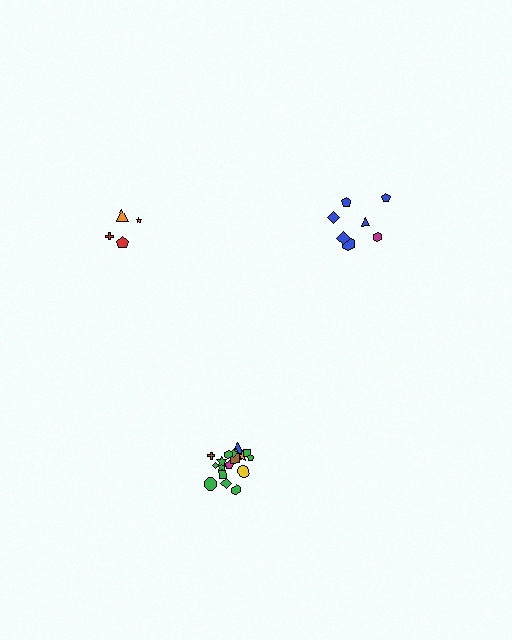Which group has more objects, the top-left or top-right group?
The top-right group.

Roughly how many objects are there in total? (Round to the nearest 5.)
Roughly 30 objects in total.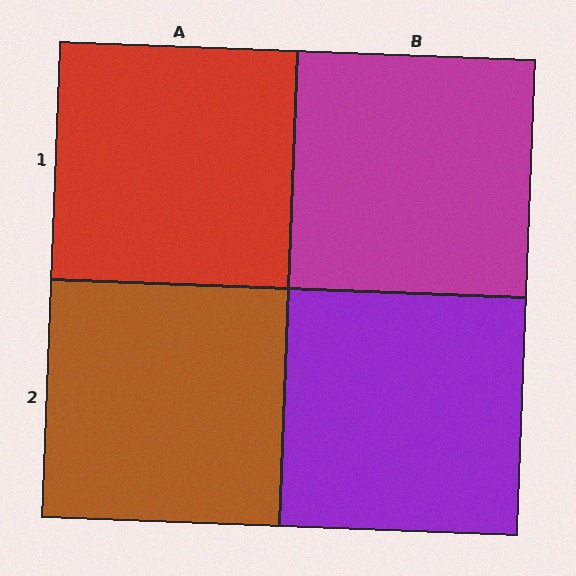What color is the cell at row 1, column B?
Magenta.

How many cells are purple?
1 cell is purple.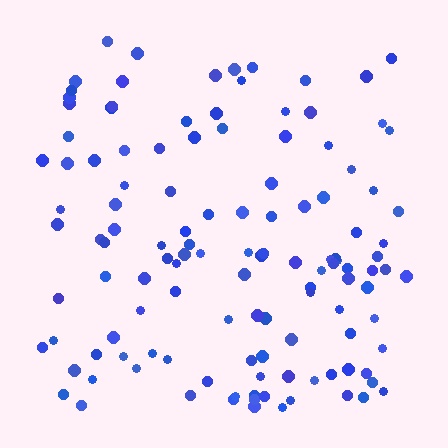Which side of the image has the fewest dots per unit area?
The top.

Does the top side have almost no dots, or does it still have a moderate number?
Still a moderate number, just noticeably fewer than the bottom.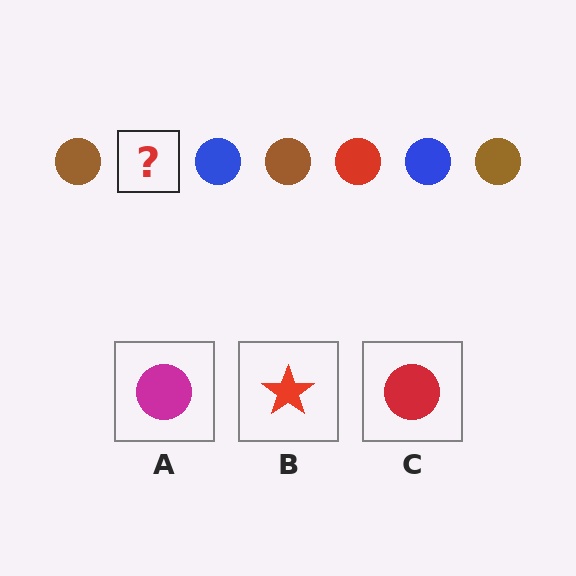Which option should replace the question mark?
Option C.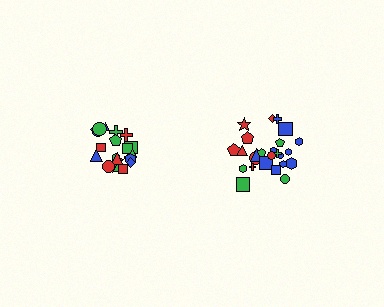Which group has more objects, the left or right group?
The right group.